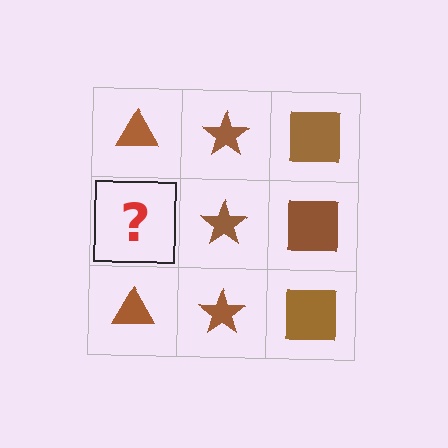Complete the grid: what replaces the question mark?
The question mark should be replaced with a brown triangle.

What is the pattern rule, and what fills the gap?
The rule is that each column has a consistent shape. The gap should be filled with a brown triangle.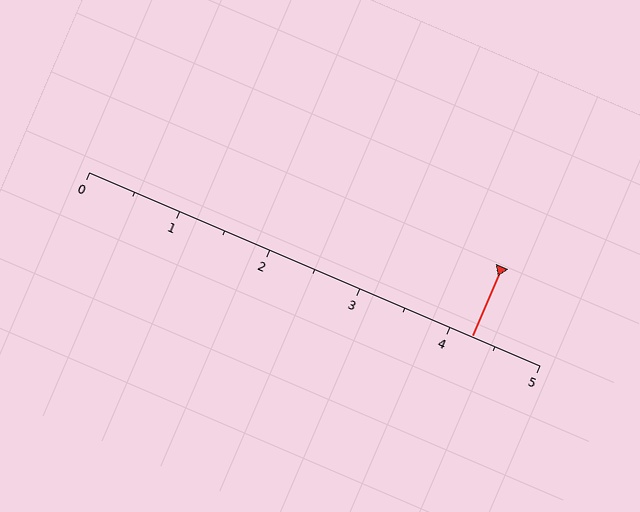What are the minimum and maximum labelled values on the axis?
The axis runs from 0 to 5.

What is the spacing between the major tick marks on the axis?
The major ticks are spaced 1 apart.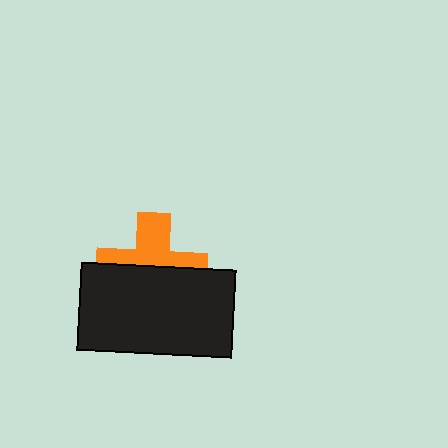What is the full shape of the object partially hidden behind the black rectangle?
The partially hidden object is an orange cross.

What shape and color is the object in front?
The object in front is a black rectangle.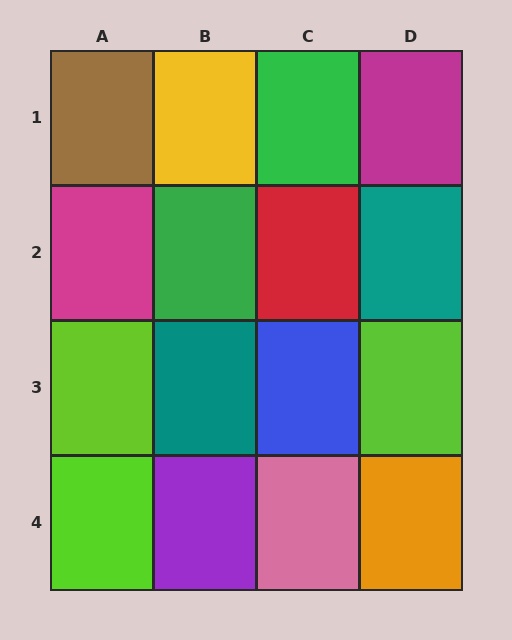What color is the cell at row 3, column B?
Teal.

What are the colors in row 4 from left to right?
Lime, purple, pink, orange.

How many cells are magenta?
2 cells are magenta.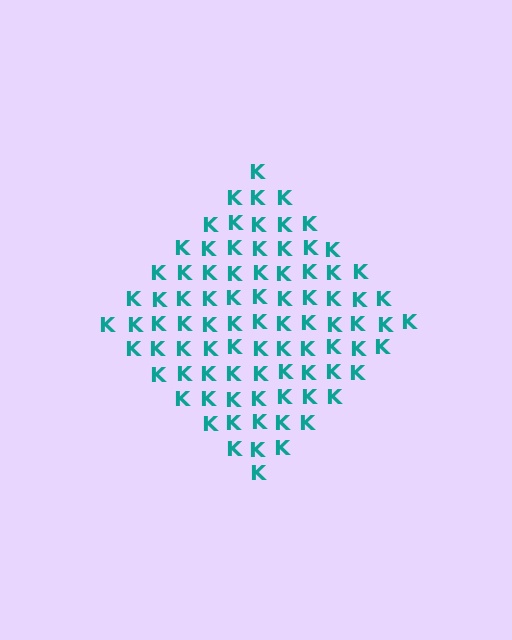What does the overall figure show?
The overall figure shows a diamond.